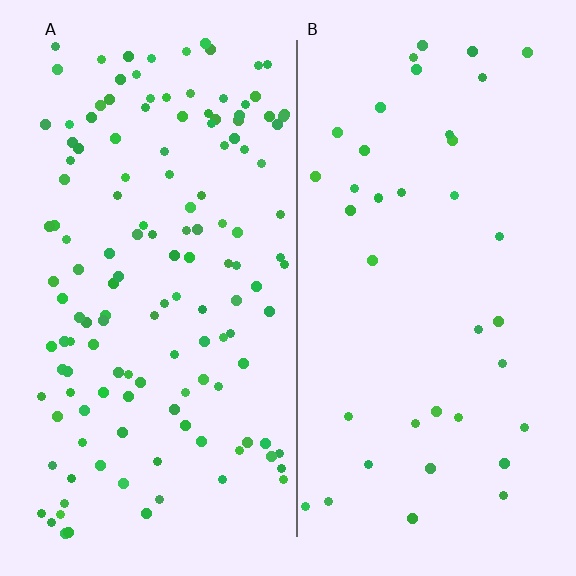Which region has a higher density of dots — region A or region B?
A (the left).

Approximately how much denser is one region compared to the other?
Approximately 3.5× — region A over region B.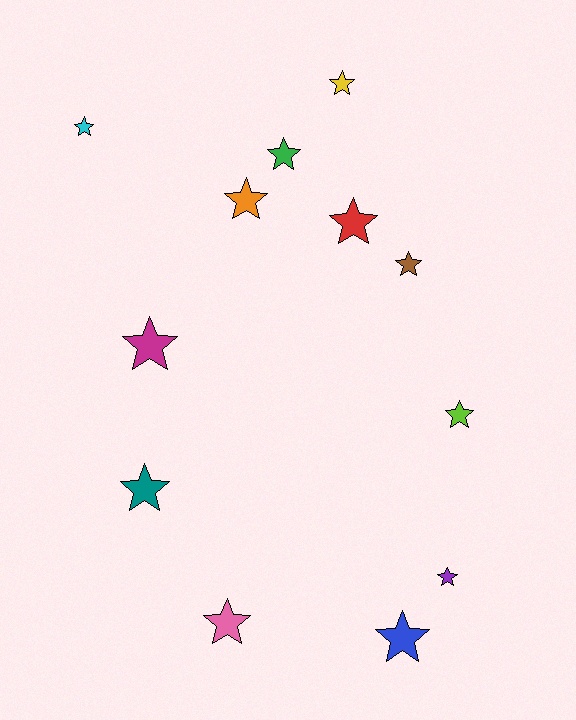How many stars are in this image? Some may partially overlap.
There are 12 stars.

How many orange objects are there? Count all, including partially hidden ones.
There is 1 orange object.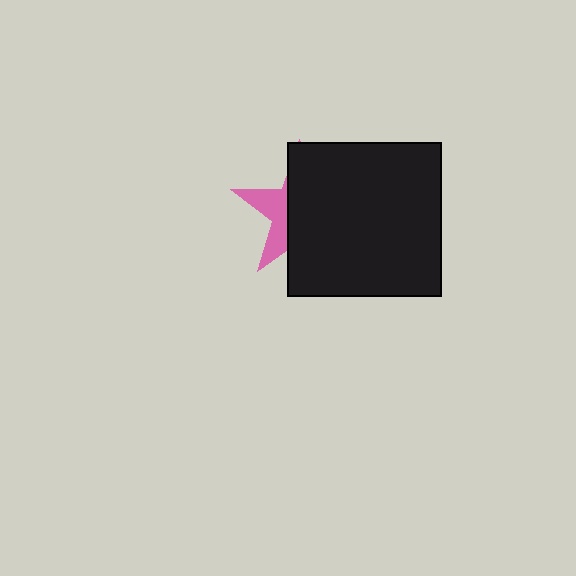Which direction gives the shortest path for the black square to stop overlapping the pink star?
Moving right gives the shortest separation.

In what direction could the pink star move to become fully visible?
The pink star could move left. That would shift it out from behind the black square entirely.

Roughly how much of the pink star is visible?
A small part of it is visible (roughly 32%).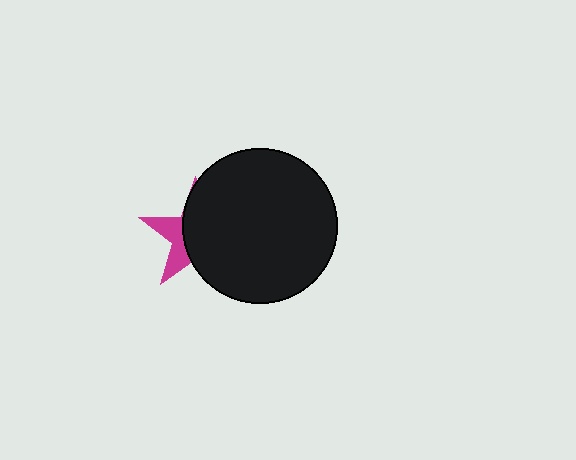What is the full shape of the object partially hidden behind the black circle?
The partially hidden object is a magenta star.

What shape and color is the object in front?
The object in front is a black circle.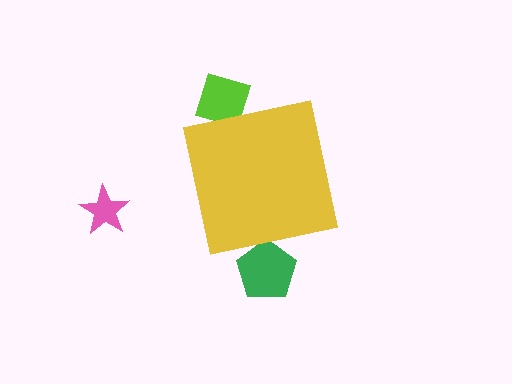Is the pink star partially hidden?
No, the pink star is fully visible.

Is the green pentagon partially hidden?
Yes, the green pentagon is partially hidden behind the yellow square.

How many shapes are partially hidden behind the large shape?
2 shapes are partially hidden.